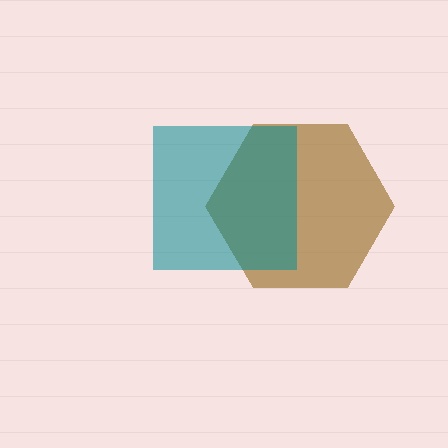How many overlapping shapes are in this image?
There are 2 overlapping shapes in the image.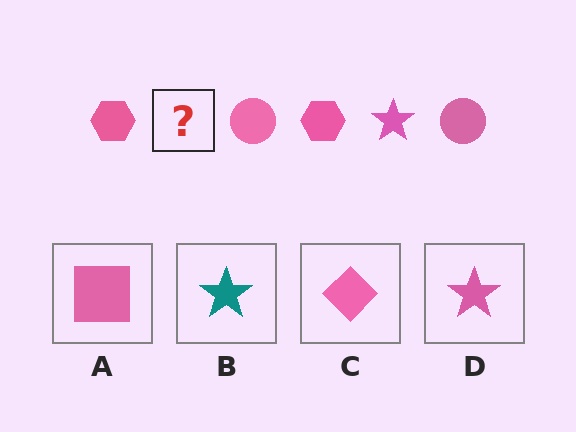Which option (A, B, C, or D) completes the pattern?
D.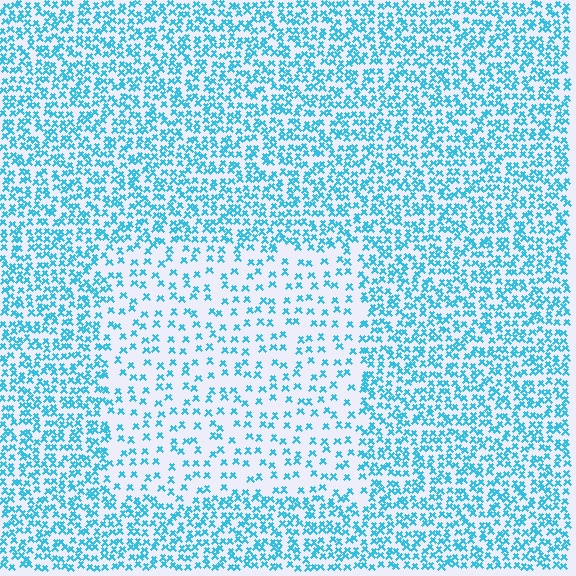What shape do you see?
I see a rectangle.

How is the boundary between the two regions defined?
The boundary is defined by a change in element density (approximately 2.3x ratio). All elements are the same color, size, and shape.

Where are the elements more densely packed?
The elements are more densely packed outside the rectangle boundary.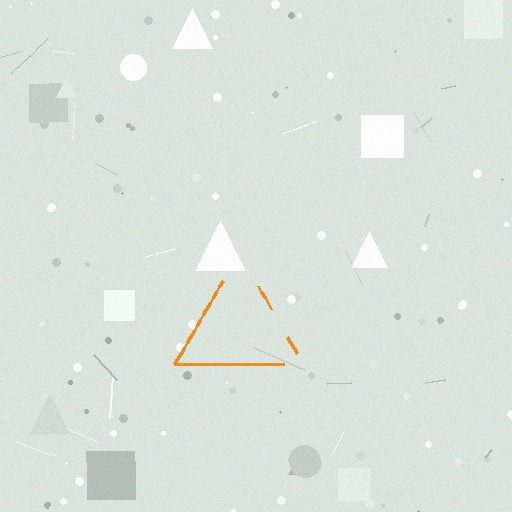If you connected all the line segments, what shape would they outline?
They would outline a triangle.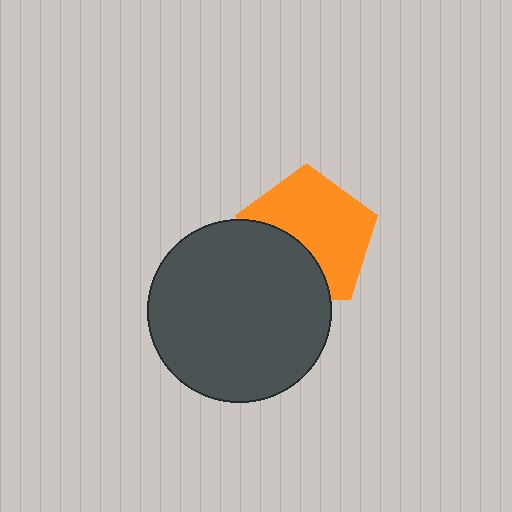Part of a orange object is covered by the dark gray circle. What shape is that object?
It is a pentagon.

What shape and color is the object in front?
The object in front is a dark gray circle.